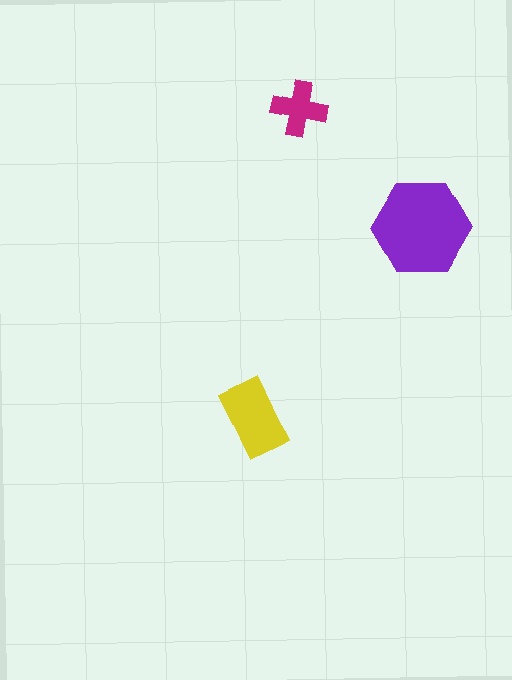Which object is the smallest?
The magenta cross.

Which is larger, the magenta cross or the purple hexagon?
The purple hexagon.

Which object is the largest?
The purple hexagon.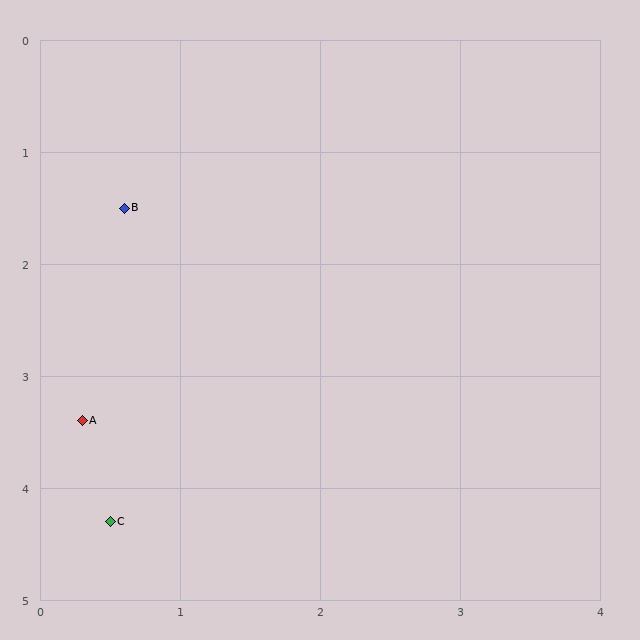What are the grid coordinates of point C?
Point C is at approximately (0.5, 4.3).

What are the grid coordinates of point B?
Point B is at approximately (0.6, 1.5).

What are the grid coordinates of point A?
Point A is at approximately (0.3, 3.4).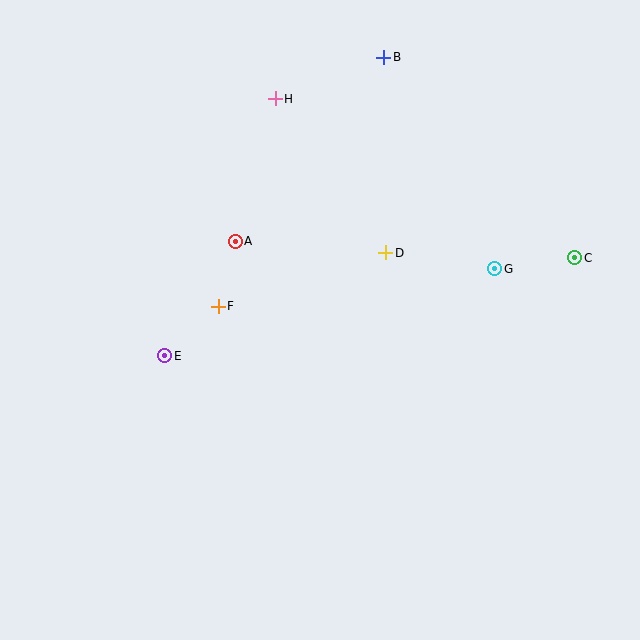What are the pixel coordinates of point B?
Point B is at (384, 57).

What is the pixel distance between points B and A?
The distance between B and A is 236 pixels.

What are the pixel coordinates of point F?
Point F is at (218, 306).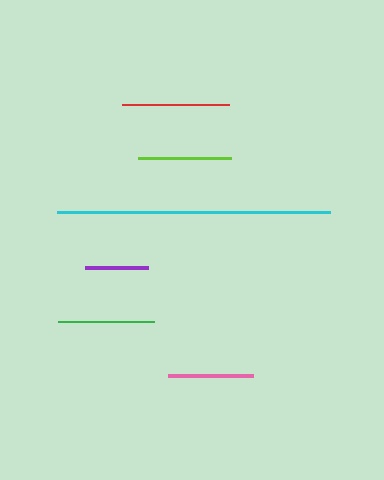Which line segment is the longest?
The cyan line is the longest at approximately 273 pixels.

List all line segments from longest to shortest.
From longest to shortest: cyan, red, green, lime, pink, purple.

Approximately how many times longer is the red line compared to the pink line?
The red line is approximately 1.2 times the length of the pink line.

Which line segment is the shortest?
The purple line is the shortest at approximately 63 pixels.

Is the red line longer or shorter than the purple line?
The red line is longer than the purple line.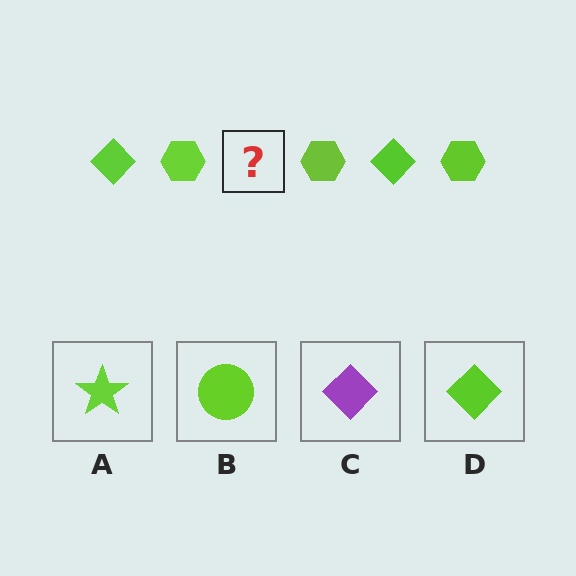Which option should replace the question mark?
Option D.